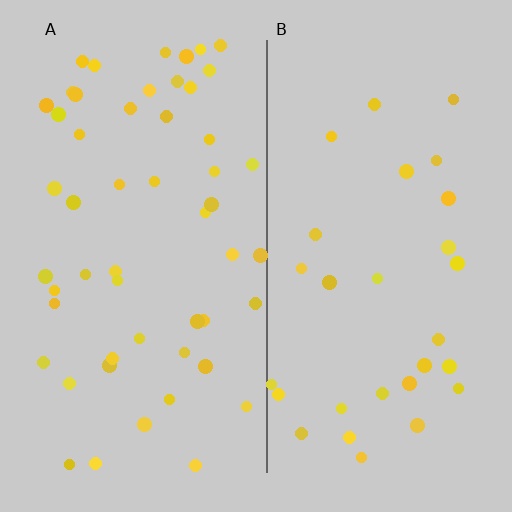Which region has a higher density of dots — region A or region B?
A (the left).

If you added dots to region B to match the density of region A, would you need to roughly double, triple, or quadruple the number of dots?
Approximately double.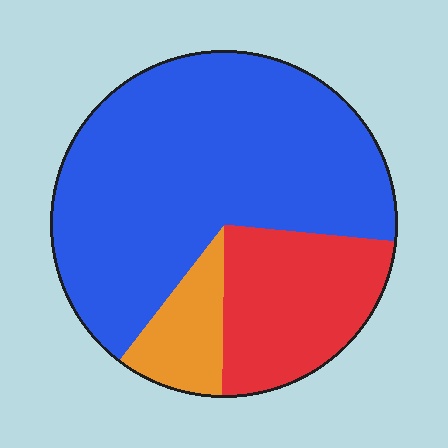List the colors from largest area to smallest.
From largest to smallest: blue, red, orange.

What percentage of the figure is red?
Red covers around 25% of the figure.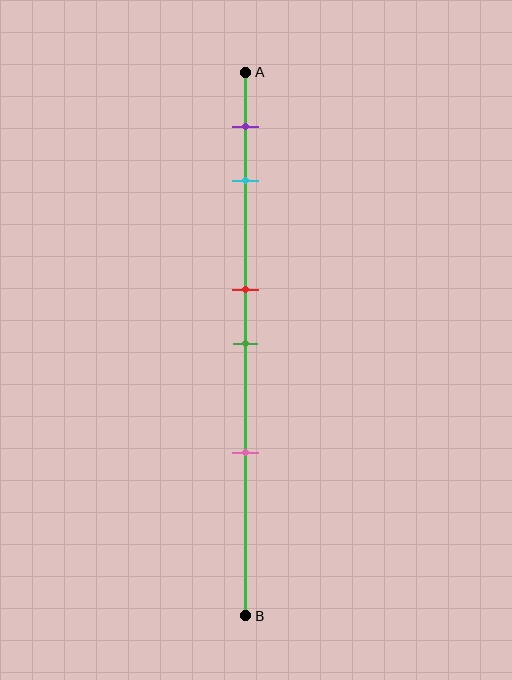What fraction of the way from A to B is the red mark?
The red mark is approximately 40% (0.4) of the way from A to B.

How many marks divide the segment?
There are 5 marks dividing the segment.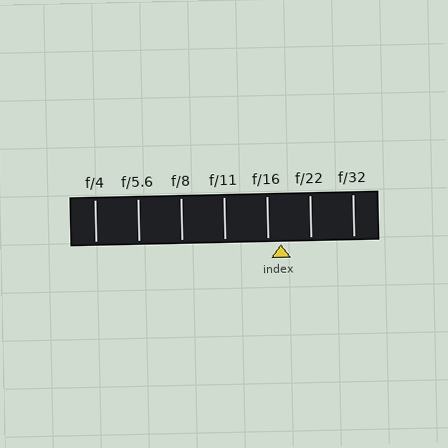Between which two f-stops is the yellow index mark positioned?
The index mark is between f/16 and f/22.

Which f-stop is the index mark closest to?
The index mark is closest to f/16.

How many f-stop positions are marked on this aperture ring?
There are 7 f-stop positions marked.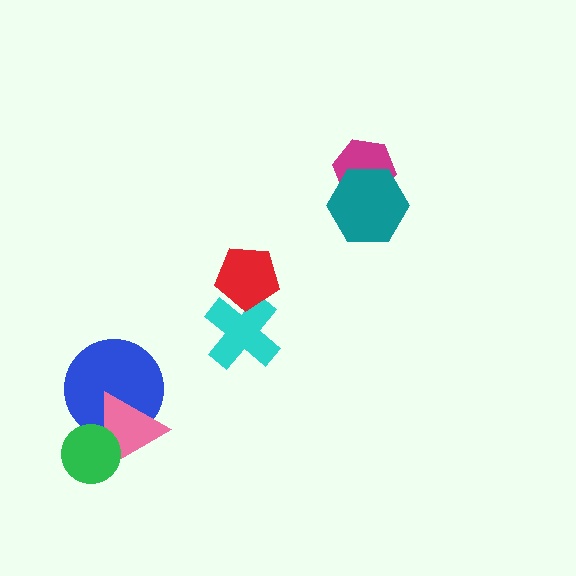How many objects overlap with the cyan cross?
1 object overlaps with the cyan cross.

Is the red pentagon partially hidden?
No, no other shape covers it.